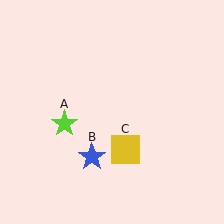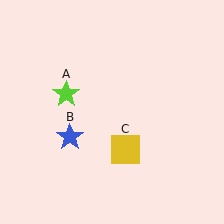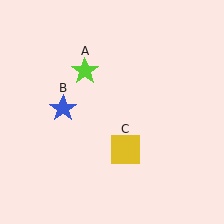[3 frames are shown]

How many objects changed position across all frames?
2 objects changed position: lime star (object A), blue star (object B).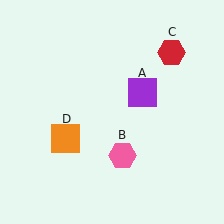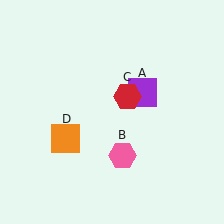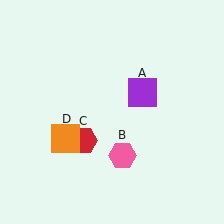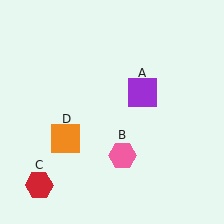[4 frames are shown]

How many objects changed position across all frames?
1 object changed position: red hexagon (object C).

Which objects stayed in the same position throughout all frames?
Purple square (object A) and pink hexagon (object B) and orange square (object D) remained stationary.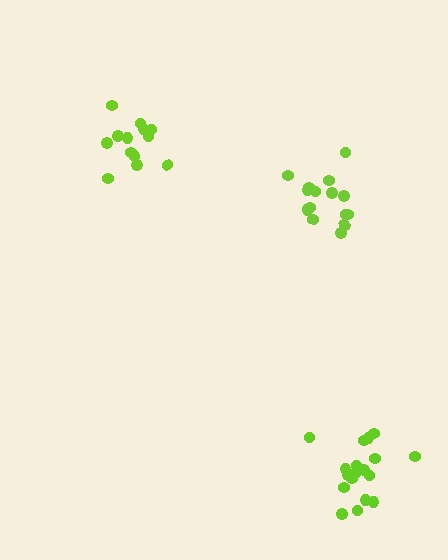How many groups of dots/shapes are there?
There are 3 groups.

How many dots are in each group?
Group 1: 16 dots, Group 2: 15 dots, Group 3: 18 dots (49 total).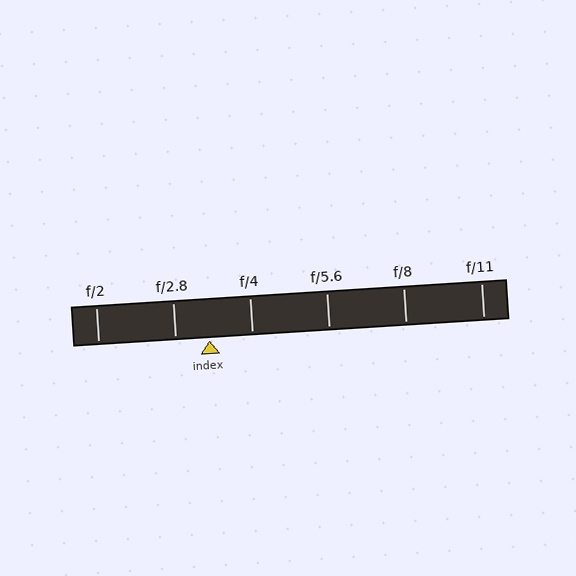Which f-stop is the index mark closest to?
The index mark is closest to f/2.8.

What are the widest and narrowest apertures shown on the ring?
The widest aperture shown is f/2 and the narrowest is f/11.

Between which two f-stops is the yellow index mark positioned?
The index mark is between f/2.8 and f/4.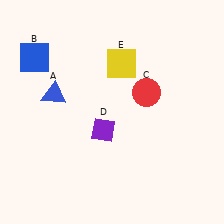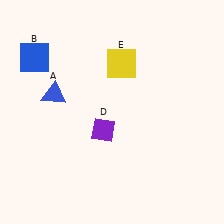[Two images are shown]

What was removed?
The red circle (C) was removed in Image 2.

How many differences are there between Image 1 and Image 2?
There is 1 difference between the two images.